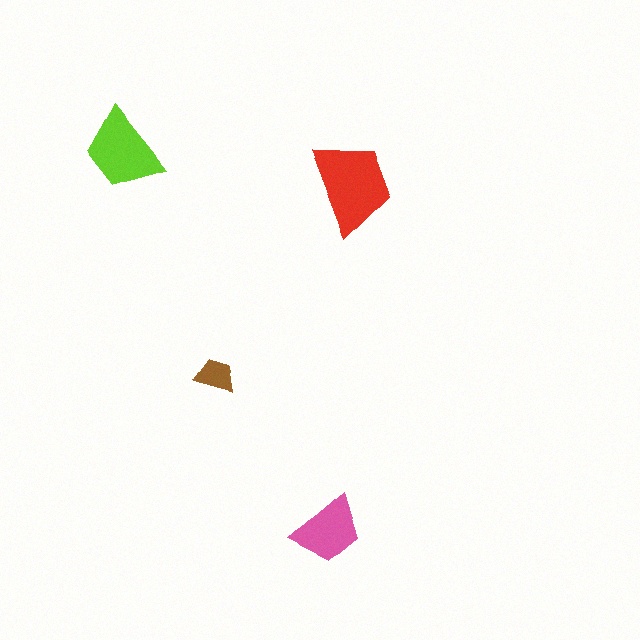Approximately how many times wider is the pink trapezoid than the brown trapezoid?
About 2 times wider.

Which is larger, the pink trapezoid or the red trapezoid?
The red one.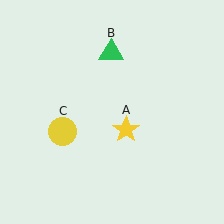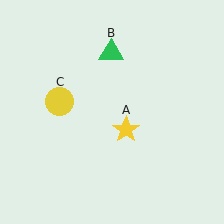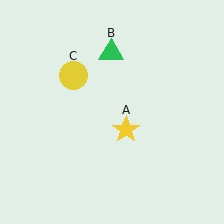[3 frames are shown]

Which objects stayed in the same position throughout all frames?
Yellow star (object A) and green triangle (object B) remained stationary.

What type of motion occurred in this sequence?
The yellow circle (object C) rotated clockwise around the center of the scene.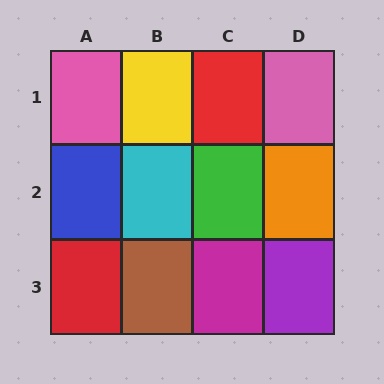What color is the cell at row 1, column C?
Red.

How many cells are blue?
1 cell is blue.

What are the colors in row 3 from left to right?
Red, brown, magenta, purple.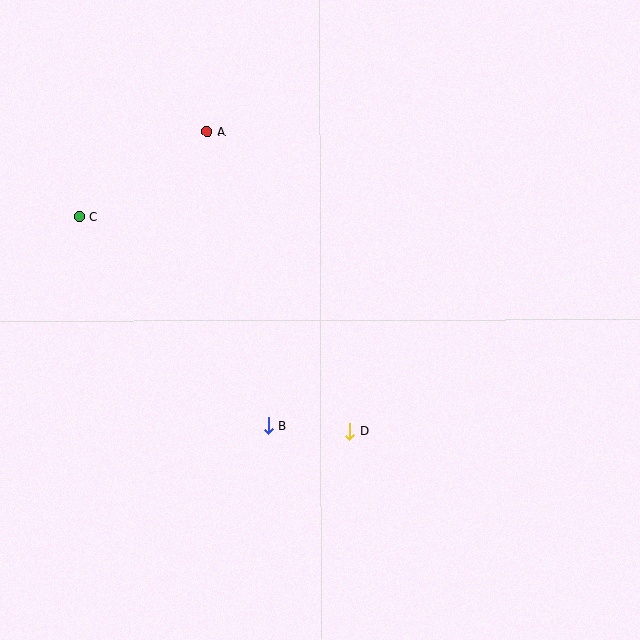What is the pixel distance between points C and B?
The distance between C and B is 283 pixels.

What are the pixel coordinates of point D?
Point D is at (350, 431).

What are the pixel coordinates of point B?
Point B is at (269, 426).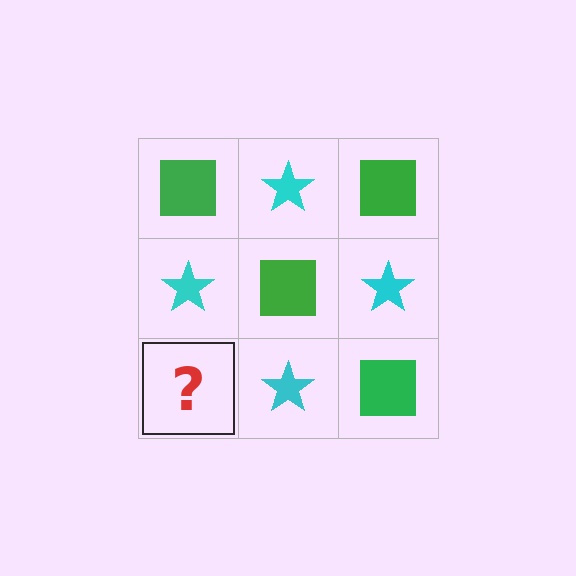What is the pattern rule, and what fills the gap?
The rule is that it alternates green square and cyan star in a checkerboard pattern. The gap should be filled with a green square.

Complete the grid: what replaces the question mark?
The question mark should be replaced with a green square.